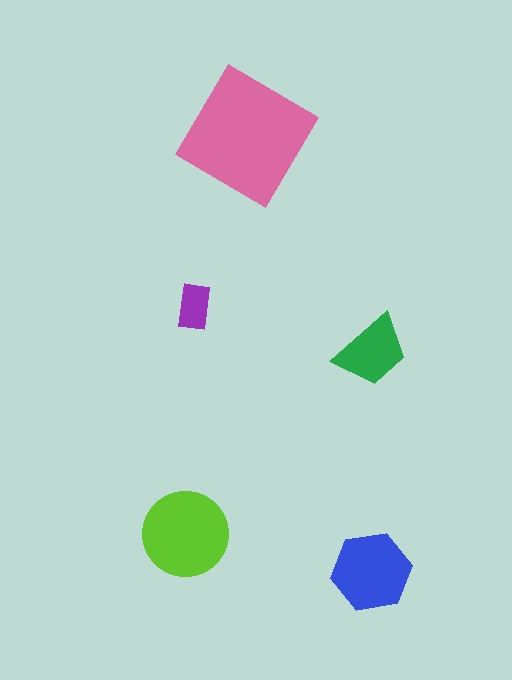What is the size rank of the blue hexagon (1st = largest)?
3rd.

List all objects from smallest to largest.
The purple rectangle, the green trapezoid, the blue hexagon, the lime circle, the pink diamond.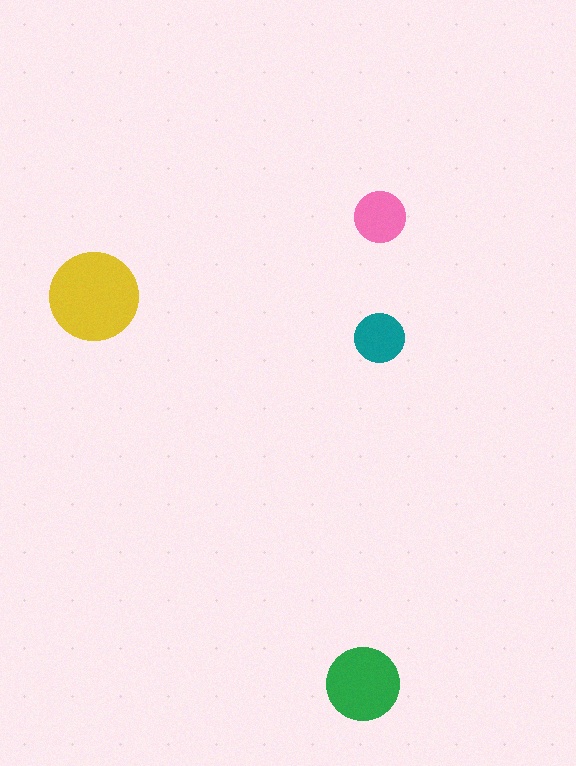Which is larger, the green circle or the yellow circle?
The yellow one.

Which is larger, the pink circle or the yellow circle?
The yellow one.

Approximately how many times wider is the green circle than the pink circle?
About 1.5 times wider.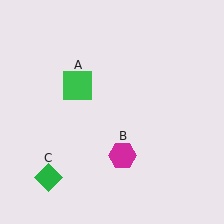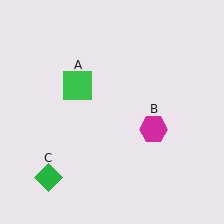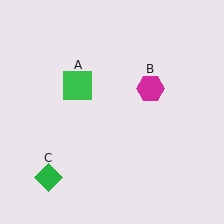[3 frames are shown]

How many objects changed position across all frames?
1 object changed position: magenta hexagon (object B).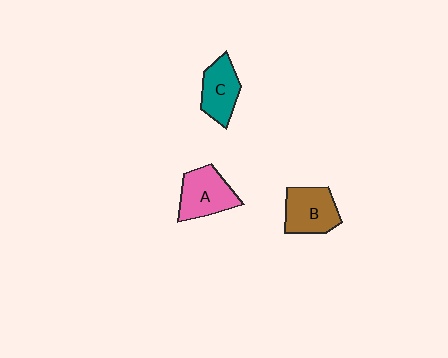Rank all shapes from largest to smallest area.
From largest to smallest: A (pink), B (brown), C (teal).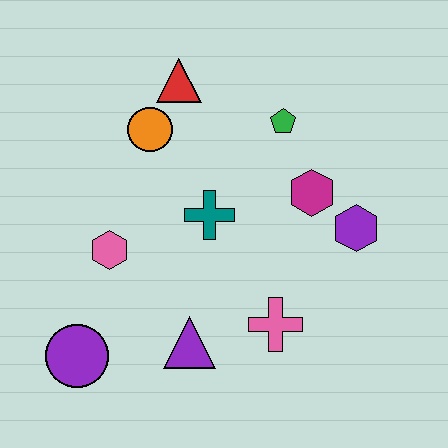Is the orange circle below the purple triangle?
No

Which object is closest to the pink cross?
The purple triangle is closest to the pink cross.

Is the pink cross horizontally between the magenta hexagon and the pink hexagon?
Yes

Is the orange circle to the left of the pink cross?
Yes